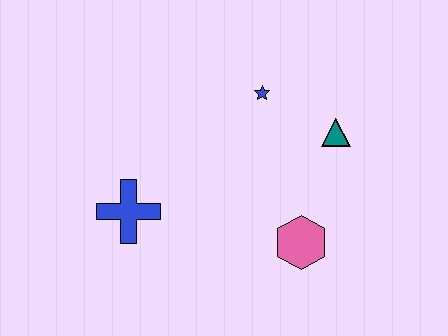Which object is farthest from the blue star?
The blue cross is farthest from the blue star.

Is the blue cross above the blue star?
No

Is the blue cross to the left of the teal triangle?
Yes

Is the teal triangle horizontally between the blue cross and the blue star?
No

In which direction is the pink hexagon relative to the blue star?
The pink hexagon is below the blue star.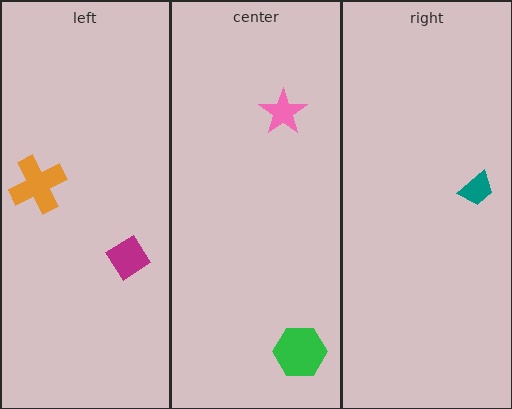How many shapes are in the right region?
1.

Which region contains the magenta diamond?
The left region.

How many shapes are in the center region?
2.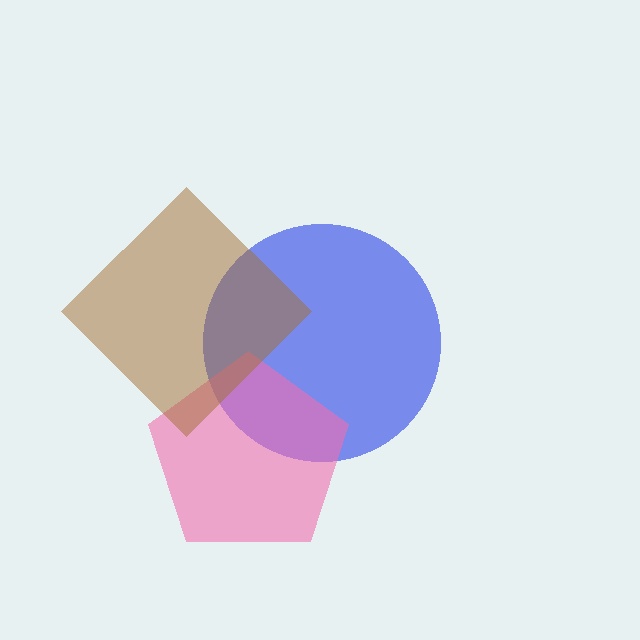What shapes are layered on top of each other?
The layered shapes are: a blue circle, a pink pentagon, a brown diamond.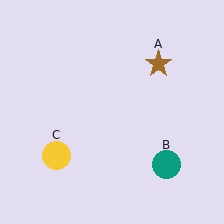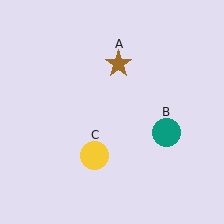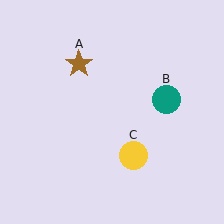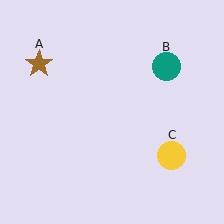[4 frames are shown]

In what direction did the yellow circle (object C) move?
The yellow circle (object C) moved right.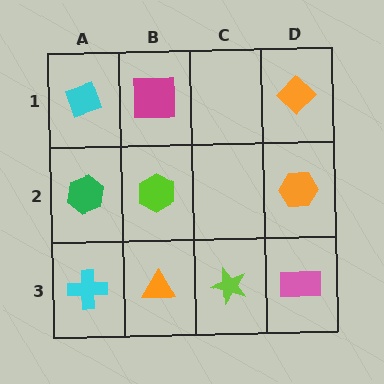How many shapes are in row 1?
3 shapes.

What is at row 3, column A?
A cyan cross.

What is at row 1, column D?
An orange diamond.